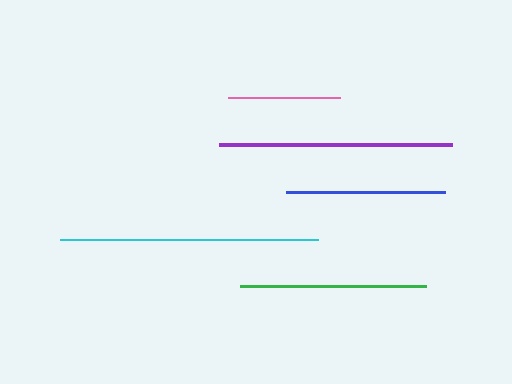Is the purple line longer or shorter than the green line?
The purple line is longer than the green line.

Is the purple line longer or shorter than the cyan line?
The cyan line is longer than the purple line.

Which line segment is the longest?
The cyan line is the longest at approximately 258 pixels.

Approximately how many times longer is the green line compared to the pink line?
The green line is approximately 1.7 times the length of the pink line.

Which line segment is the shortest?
The pink line is the shortest at approximately 112 pixels.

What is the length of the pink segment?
The pink segment is approximately 112 pixels long.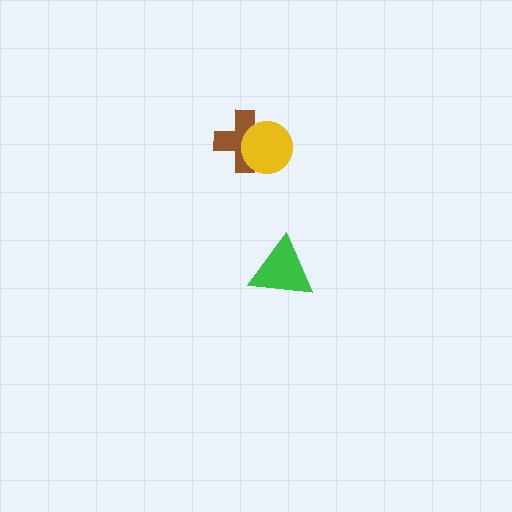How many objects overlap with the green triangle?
0 objects overlap with the green triangle.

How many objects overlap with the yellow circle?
1 object overlaps with the yellow circle.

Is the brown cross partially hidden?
Yes, it is partially covered by another shape.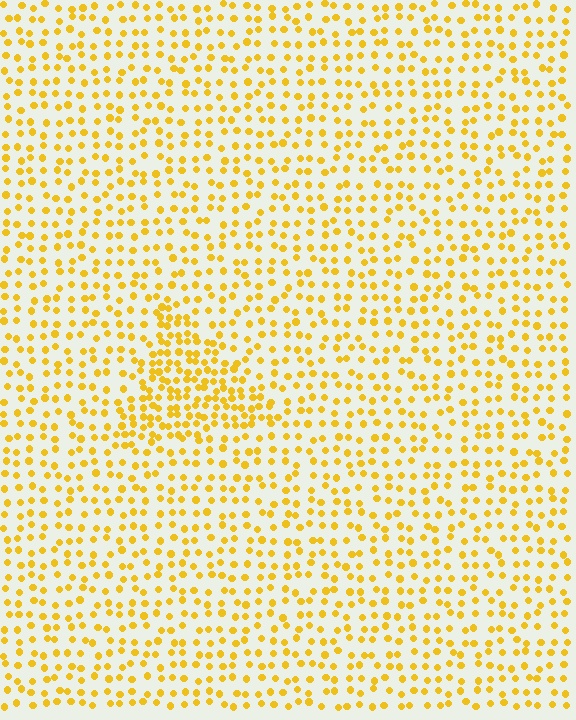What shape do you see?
I see a triangle.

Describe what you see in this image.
The image contains small yellow elements arranged at two different densities. A triangle-shaped region is visible where the elements are more densely packed than the surrounding area.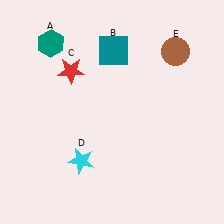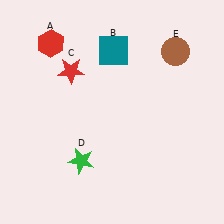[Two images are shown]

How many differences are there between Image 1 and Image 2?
There are 2 differences between the two images.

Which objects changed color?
A changed from teal to red. D changed from cyan to green.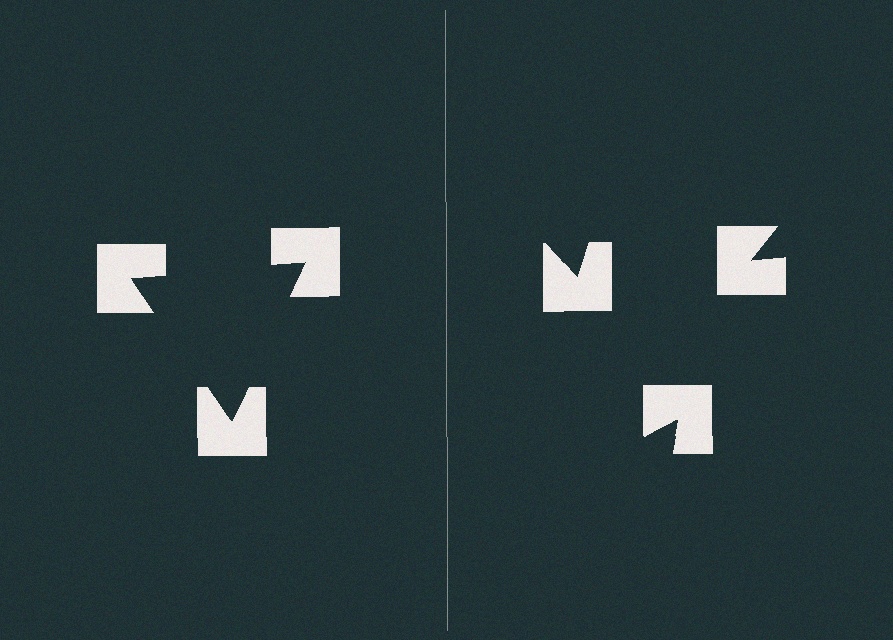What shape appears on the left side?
An illusory triangle.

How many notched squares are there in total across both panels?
6 — 3 on each side.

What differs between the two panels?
The notched squares are positioned identically on both sides; only the wedge orientations differ. On the left they align to a triangle; on the right they are misaligned.